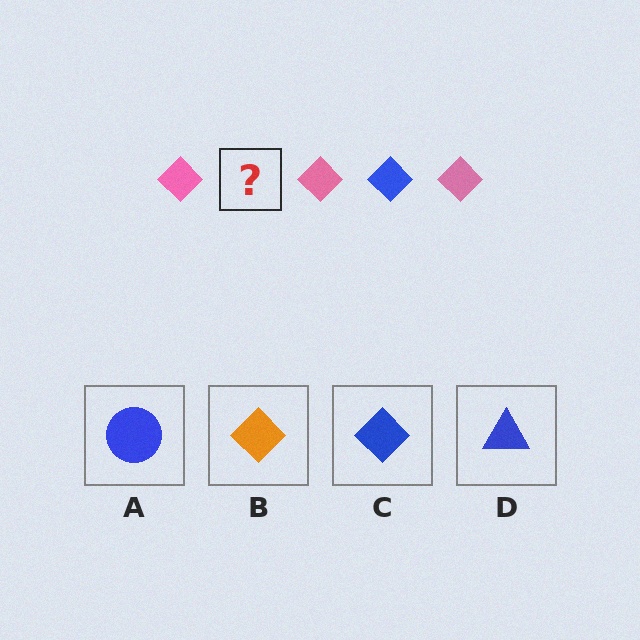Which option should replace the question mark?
Option C.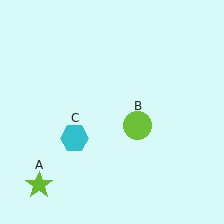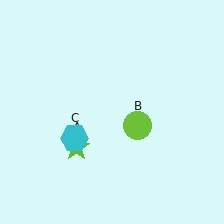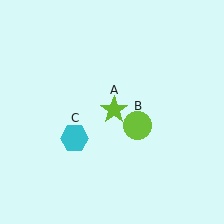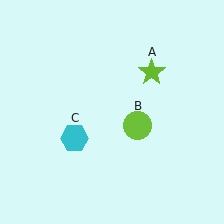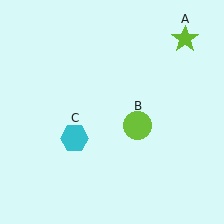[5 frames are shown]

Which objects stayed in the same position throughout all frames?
Lime circle (object B) and cyan hexagon (object C) remained stationary.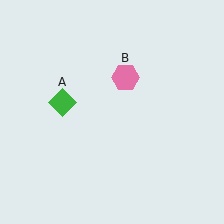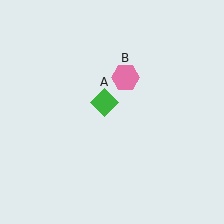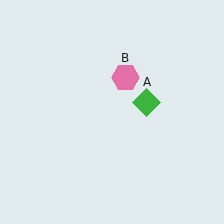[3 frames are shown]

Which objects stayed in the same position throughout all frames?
Pink hexagon (object B) remained stationary.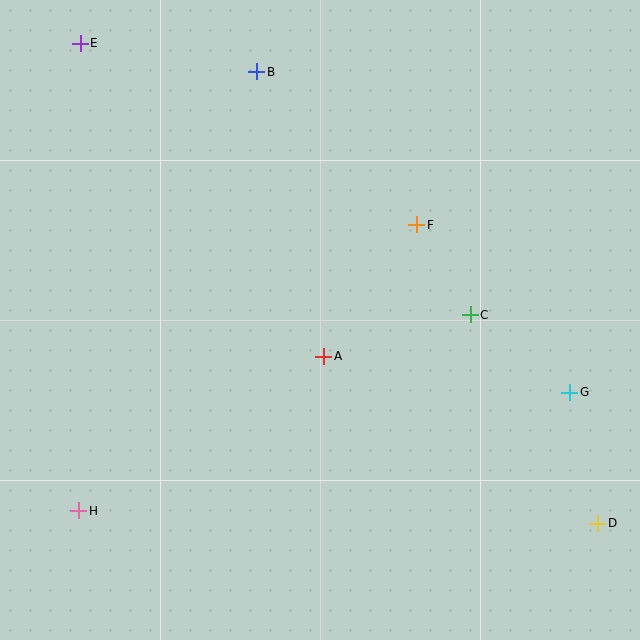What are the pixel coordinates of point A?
Point A is at (324, 356).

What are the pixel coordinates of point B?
Point B is at (257, 72).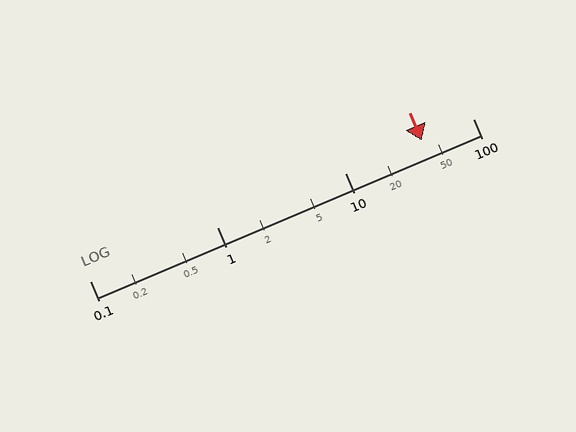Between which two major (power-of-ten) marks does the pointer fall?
The pointer is between 10 and 100.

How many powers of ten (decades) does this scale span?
The scale spans 3 decades, from 0.1 to 100.